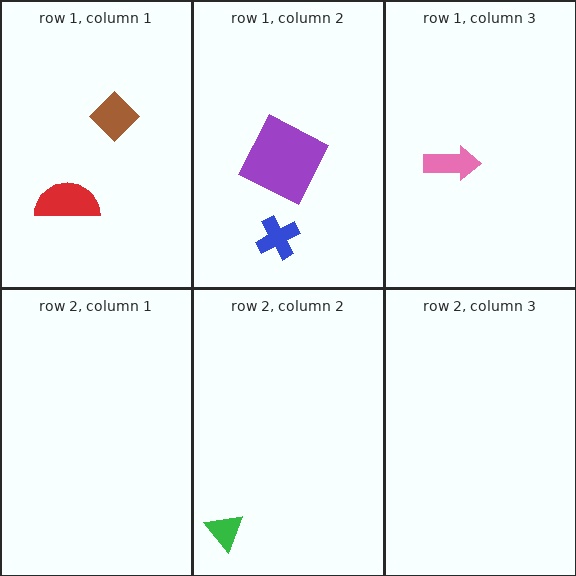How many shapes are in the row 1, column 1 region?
2.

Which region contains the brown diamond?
The row 1, column 1 region.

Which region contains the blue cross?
The row 1, column 2 region.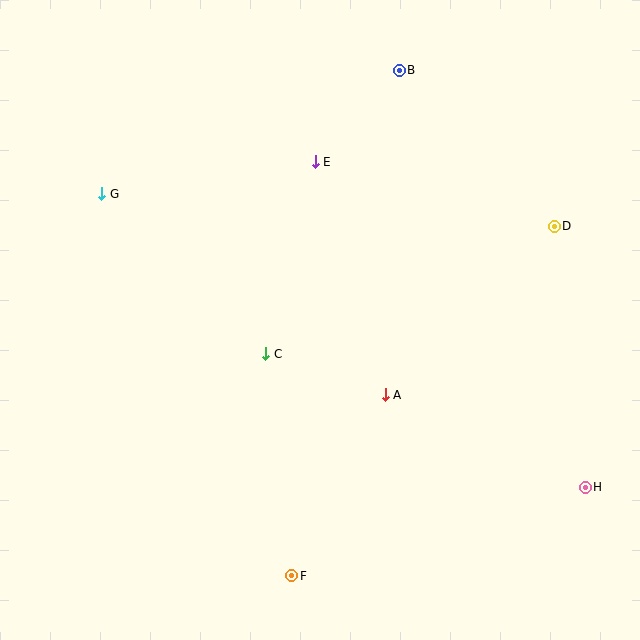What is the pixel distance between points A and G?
The distance between A and G is 347 pixels.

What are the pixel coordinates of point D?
Point D is at (554, 226).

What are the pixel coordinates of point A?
Point A is at (385, 395).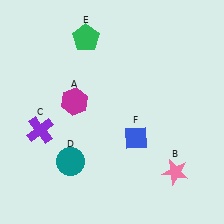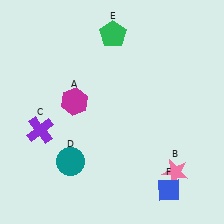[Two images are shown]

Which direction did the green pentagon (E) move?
The green pentagon (E) moved right.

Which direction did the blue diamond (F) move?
The blue diamond (F) moved down.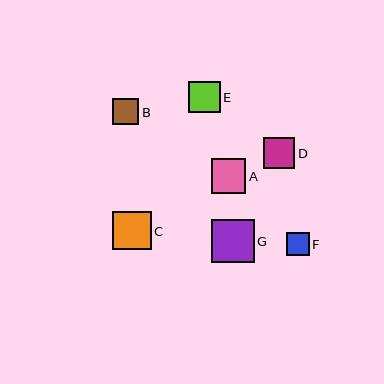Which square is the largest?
Square G is the largest with a size of approximately 43 pixels.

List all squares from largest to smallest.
From largest to smallest: G, C, A, E, D, B, F.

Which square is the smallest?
Square F is the smallest with a size of approximately 22 pixels.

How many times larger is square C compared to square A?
Square C is approximately 1.1 times the size of square A.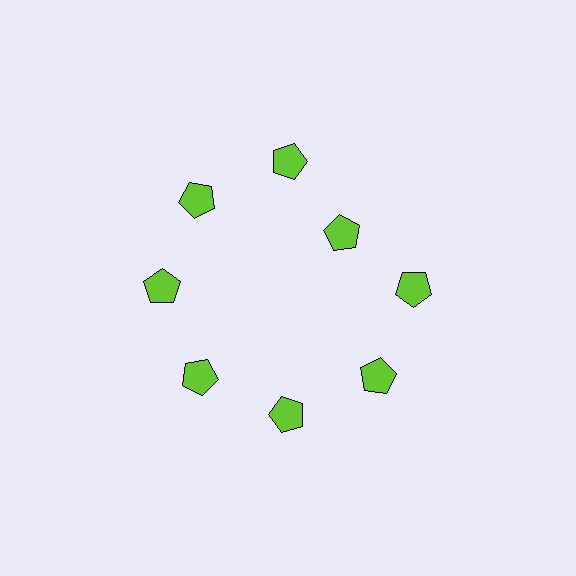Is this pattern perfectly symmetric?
No. The 8 lime pentagons are arranged in a ring, but one element near the 2 o'clock position is pulled inward toward the center, breaking the 8-fold rotational symmetry.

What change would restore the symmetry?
The symmetry would be restored by moving it outward, back onto the ring so that all 8 pentagons sit at equal angles and equal distance from the center.